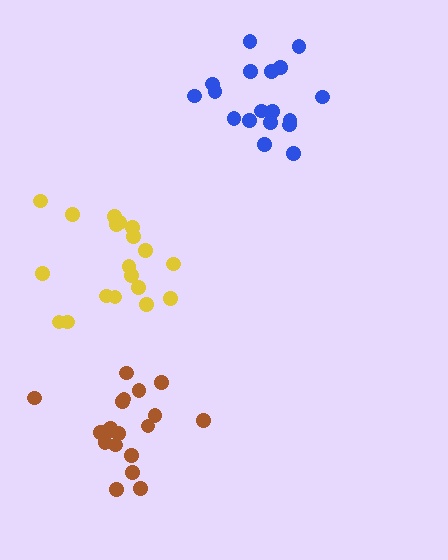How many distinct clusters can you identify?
There are 3 distinct clusters.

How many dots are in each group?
Group 1: 19 dots, Group 2: 18 dots, Group 3: 20 dots (57 total).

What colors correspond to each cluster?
The clusters are colored: yellow, blue, brown.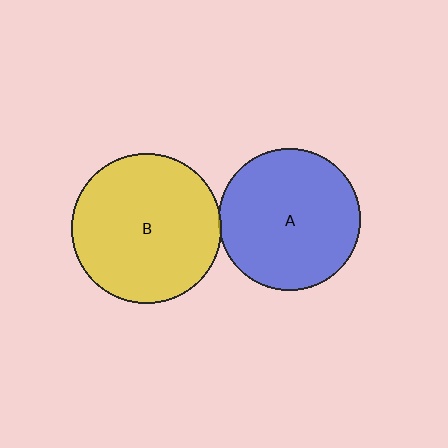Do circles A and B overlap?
Yes.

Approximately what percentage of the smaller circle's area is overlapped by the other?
Approximately 5%.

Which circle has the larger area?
Circle B (yellow).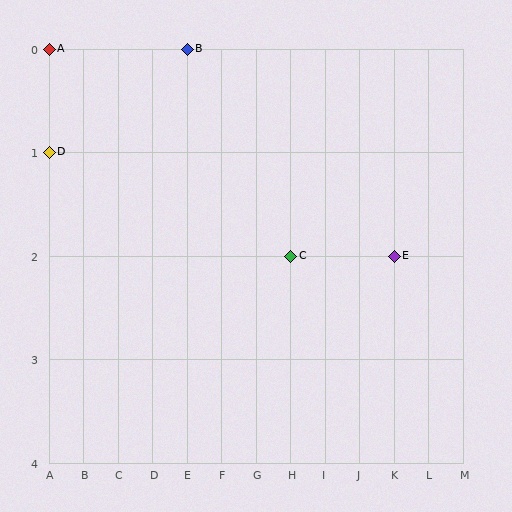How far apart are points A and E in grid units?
Points A and E are 10 columns and 2 rows apart (about 10.2 grid units diagonally).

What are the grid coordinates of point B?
Point B is at grid coordinates (E, 0).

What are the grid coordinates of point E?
Point E is at grid coordinates (K, 2).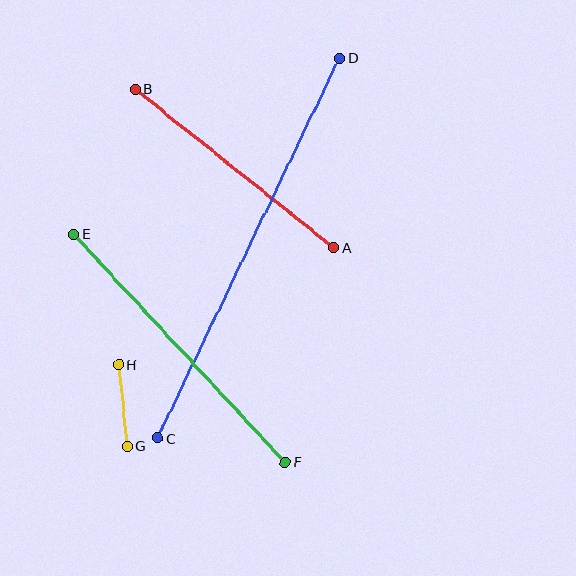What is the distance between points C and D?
The distance is approximately 421 pixels.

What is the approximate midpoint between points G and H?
The midpoint is at approximately (123, 405) pixels.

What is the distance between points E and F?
The distance is approximately 311 pixels.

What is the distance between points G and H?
The distance is approximately 82 pixels.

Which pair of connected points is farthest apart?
Points C and D are farthest apart.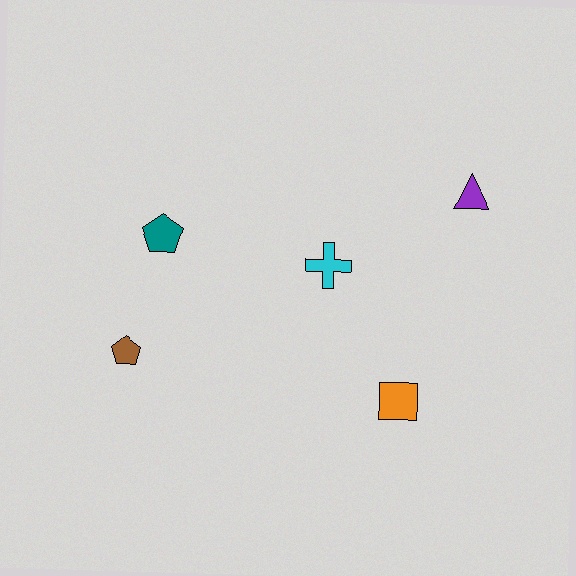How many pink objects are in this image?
There are no pink objects.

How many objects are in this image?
There are 5 objects.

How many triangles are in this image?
There is 1 triangle.